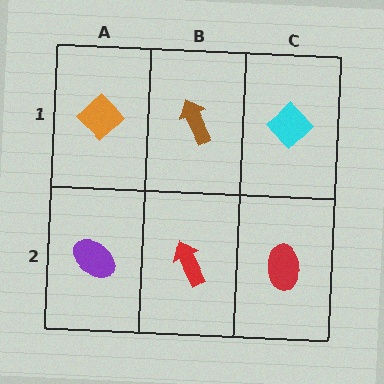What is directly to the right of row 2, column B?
A red ellipse.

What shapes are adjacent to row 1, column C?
A red ellipse (row 2, column C), a brown arrow (row 1, column B).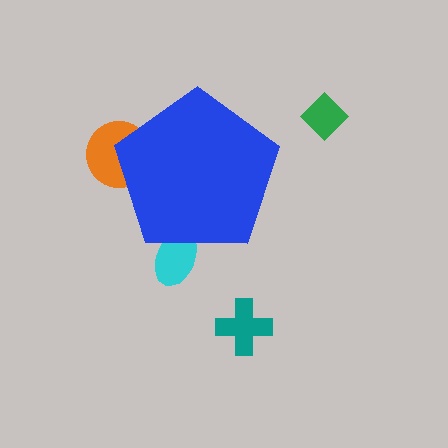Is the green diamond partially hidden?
No, the green diamond is fully visible.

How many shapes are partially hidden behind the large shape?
2 shapes are partially hidden.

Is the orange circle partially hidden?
Yes, the orange circle is partially hidden behind the blue pentagon.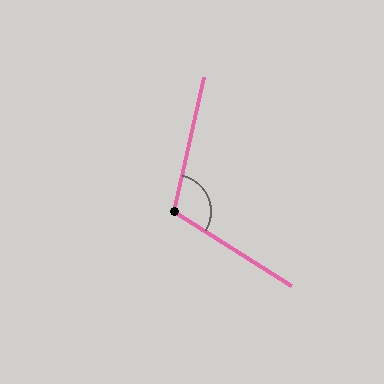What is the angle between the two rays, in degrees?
Approximately 110 degrees.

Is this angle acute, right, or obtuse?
It is obtuse.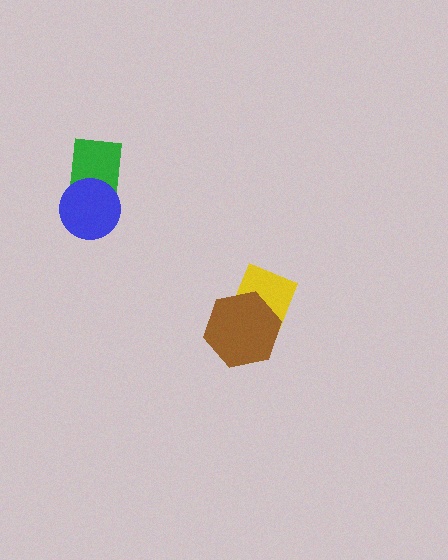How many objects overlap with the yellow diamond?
1 object overlaps with the yellow diamond.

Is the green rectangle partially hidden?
Yes, it is partially covered by another shape.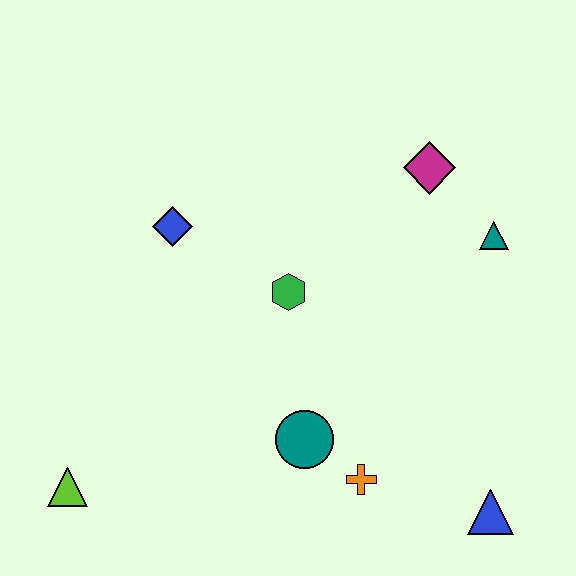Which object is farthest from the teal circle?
The magenta diamond is farthest from the teal circle.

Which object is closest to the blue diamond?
The green hexagon is closest to the blue diamond.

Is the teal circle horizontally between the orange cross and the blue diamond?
Yes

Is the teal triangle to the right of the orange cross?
Yes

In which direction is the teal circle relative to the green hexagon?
The teal circle is below the green hexagon.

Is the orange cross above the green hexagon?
No